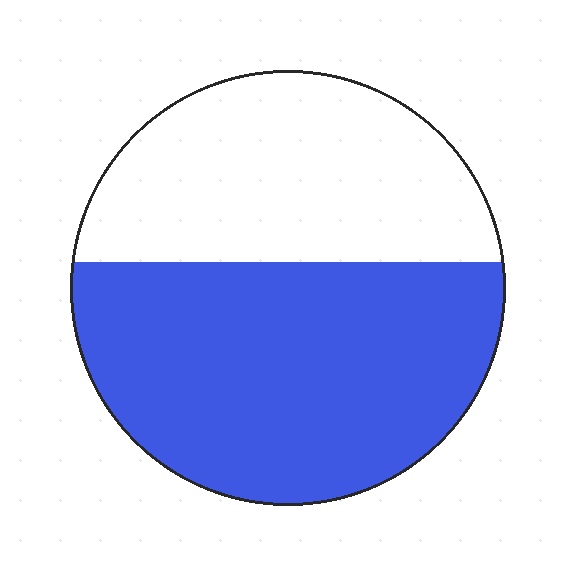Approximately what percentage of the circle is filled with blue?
Approximately 60%.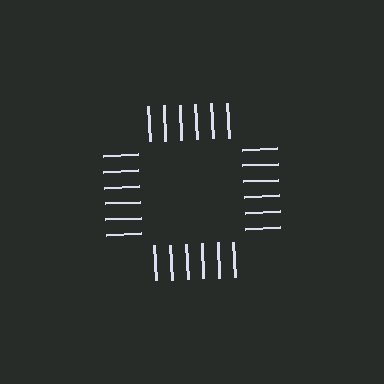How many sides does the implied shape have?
4 sides — the line-ends trace a square.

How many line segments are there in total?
24 — 6 along each of the 4 edges.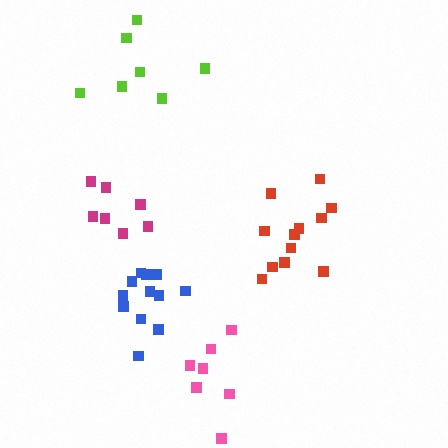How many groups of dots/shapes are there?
There are 5 groups.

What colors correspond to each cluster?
The clusters are colored: red, blue, lime, magenta, pink.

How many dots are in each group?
Group 1: 12 dots, Group 2: 12 dots, Group 3: 7 dots, Group 4: 7 dots, Group 5: 7 dots (45 total).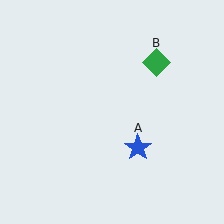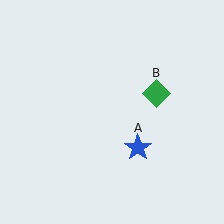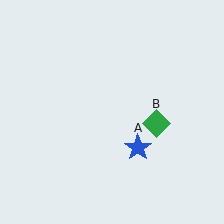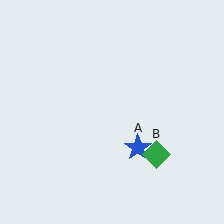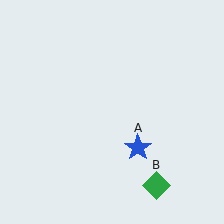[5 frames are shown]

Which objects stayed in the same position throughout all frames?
Blue star (object A) remained stationary.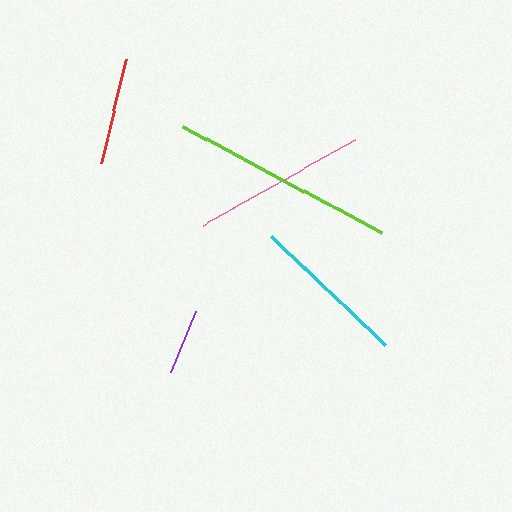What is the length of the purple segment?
The purple segment is approximately 66 pixels long.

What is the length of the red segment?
The red segment is approximately 106 pixels long.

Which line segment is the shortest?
The purple line is the shortest at approximately 66 pixels.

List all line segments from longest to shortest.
From longest to shortest: lime, pink, cyan, red, purple.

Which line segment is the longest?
The lime line is the longest at approximately 226 pixels.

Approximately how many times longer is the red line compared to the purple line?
The red line is approximately 1.6 times the length of the purple line.